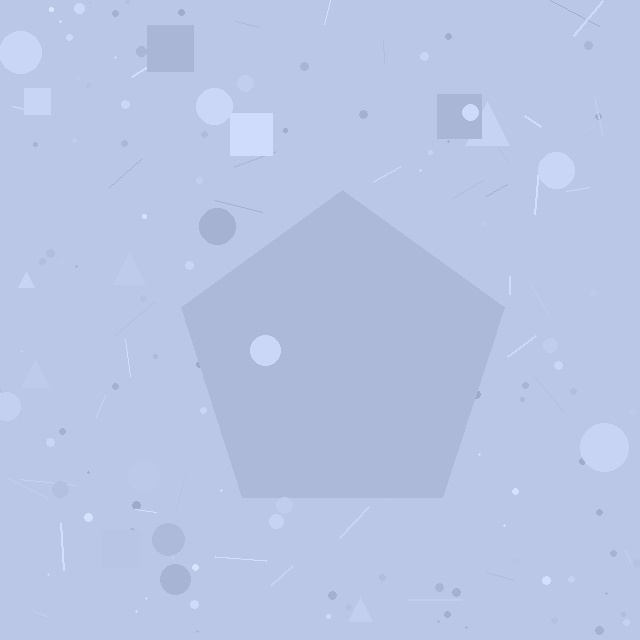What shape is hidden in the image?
A pentagon is hidden in the image.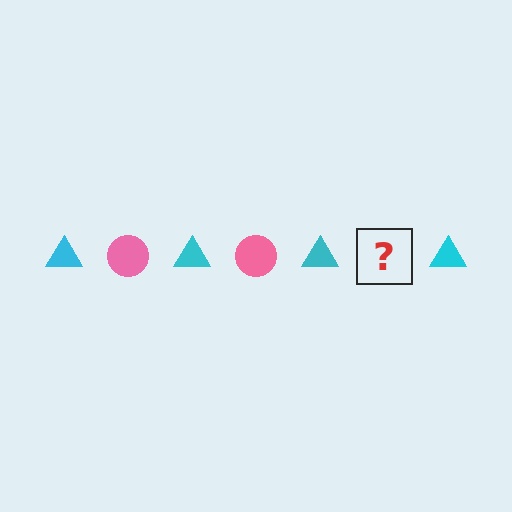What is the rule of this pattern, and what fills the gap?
The rule is that the pattern alternates between cyan triangle and pink circle. The gap should be filled with a pink circle.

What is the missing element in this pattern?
The missing element is a pink circle.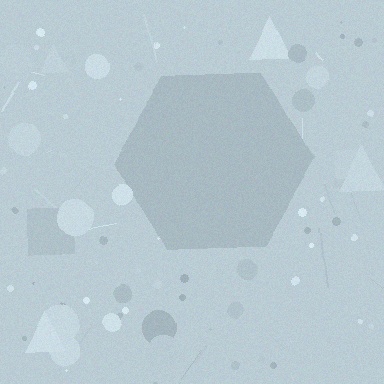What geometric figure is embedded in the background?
A hexagon is embedded in the background.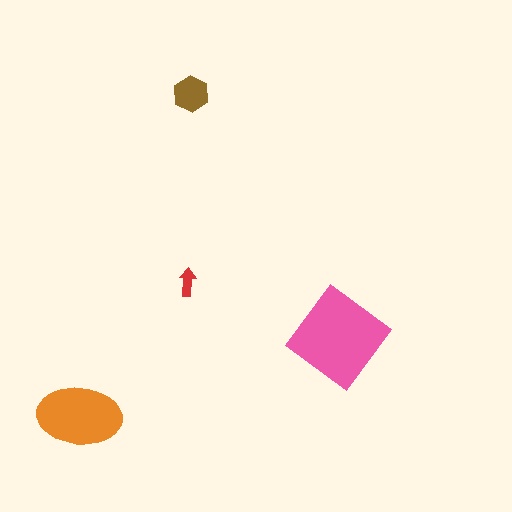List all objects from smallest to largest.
The red arrow, the brown hexagon, the orange ellipse, the pink diamond.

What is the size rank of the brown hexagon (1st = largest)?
3rd.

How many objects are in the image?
There are 4 objects in the image.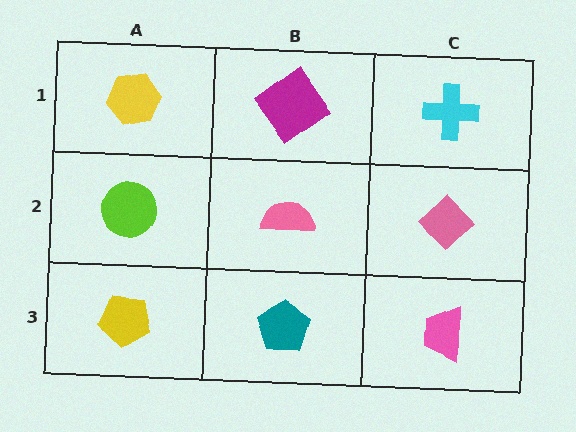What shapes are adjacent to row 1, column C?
A pink diamond (row 2, column C), a magenta diamond (row 1, column B).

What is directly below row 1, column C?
A pink diamond.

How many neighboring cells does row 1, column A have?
2.